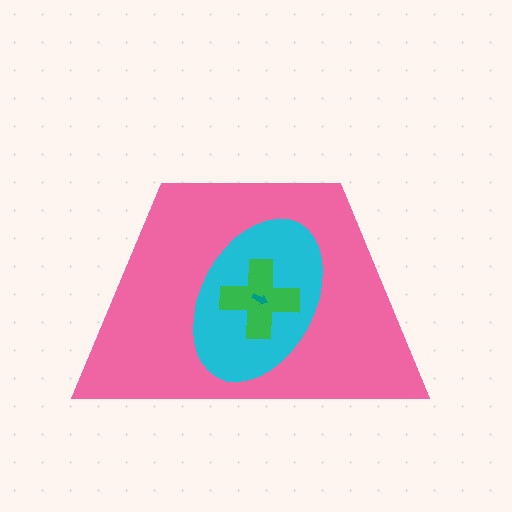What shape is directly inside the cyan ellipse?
The green cross.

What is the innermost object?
The teal arrow.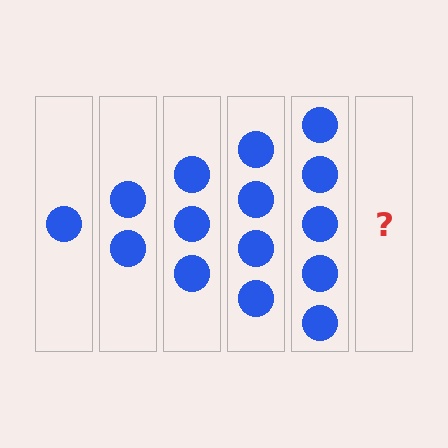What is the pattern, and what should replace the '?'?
The pattern is that each step adds one more circle. The '?' should be 6 circles.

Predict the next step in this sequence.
The next step is 6 circles.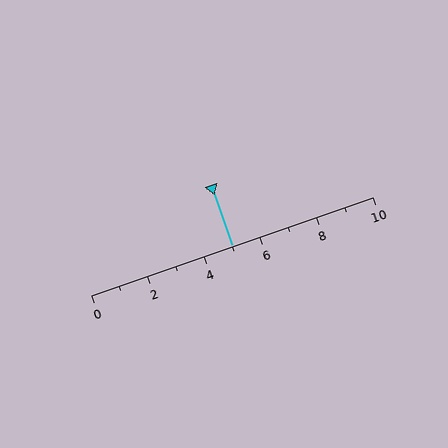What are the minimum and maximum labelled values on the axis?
The axis runs from 0 to 10.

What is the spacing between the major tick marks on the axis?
The major ticks are spaced 2 apart.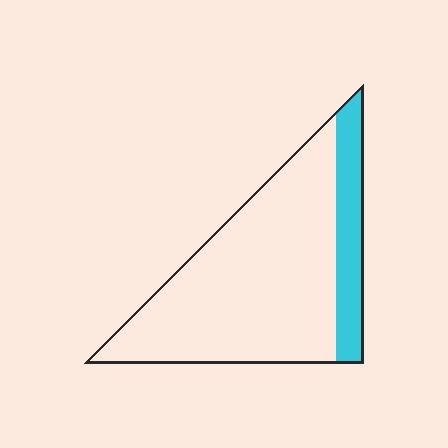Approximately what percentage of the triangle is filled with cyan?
Approximately 20%.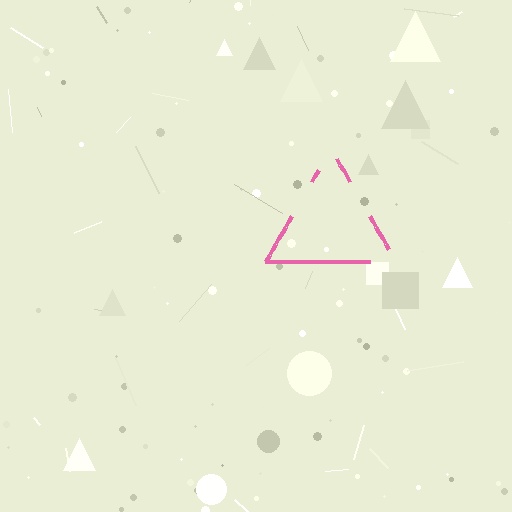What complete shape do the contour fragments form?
The contour fragments form a triangle.